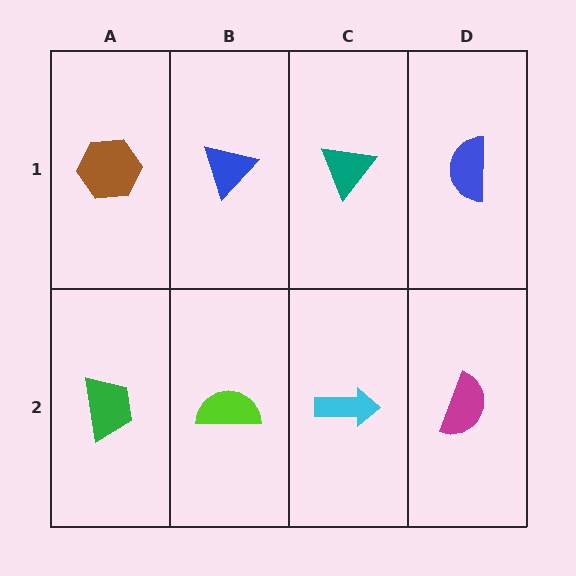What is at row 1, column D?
A blue semicircle.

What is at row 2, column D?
A magenta semicircle.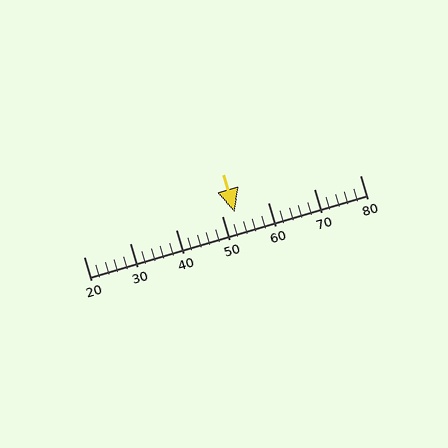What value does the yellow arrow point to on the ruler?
The yellow arrow points to approximately 53.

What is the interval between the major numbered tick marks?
The major tick marks are spaced 10 units apart.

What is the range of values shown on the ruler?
The ruler shows values from 20 to 80.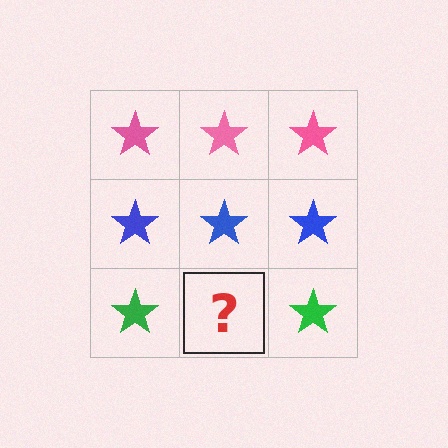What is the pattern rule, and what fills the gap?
The rule is that each row has a consistent color. The gap should be filled with a green star.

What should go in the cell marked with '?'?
The missing cell should contain a green star.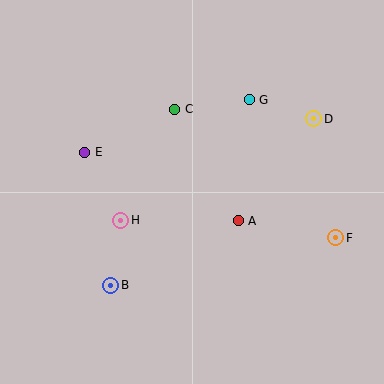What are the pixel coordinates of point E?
Point E is at (85, 152).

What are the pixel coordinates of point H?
Point H is at (121, 220).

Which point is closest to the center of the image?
Point A at (238, 221) is closest to the center.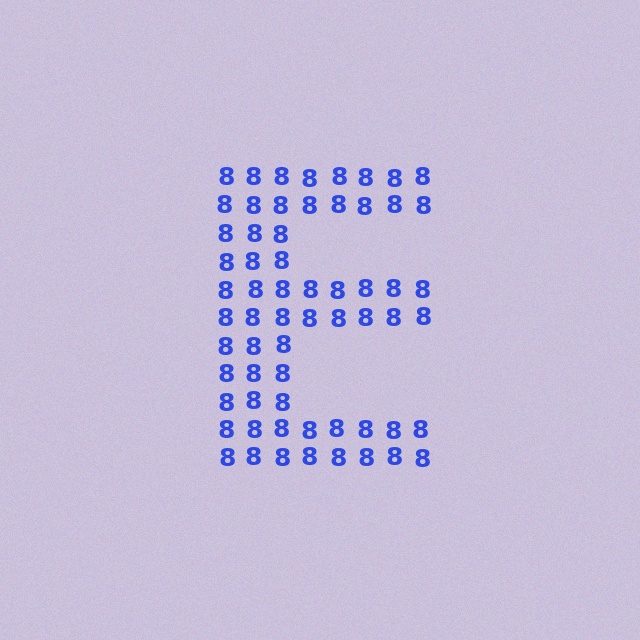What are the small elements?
The small elements are digit 8's.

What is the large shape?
The large shape is the letter E.